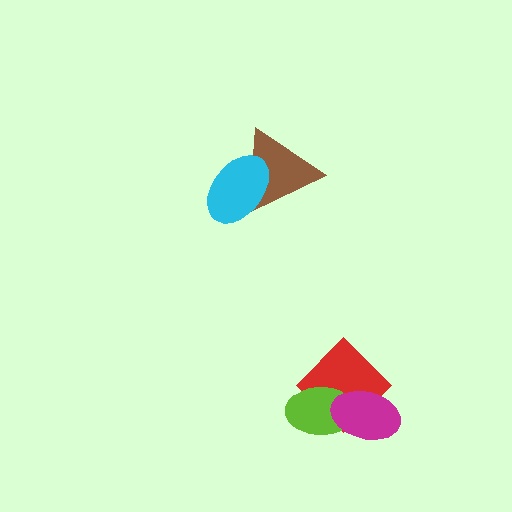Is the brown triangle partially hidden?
Yes, it is partially covered by another shape.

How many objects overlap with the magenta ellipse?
2 objects overlap with the magenta ellipse.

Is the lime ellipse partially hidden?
Yes, it is partially covered by another shape.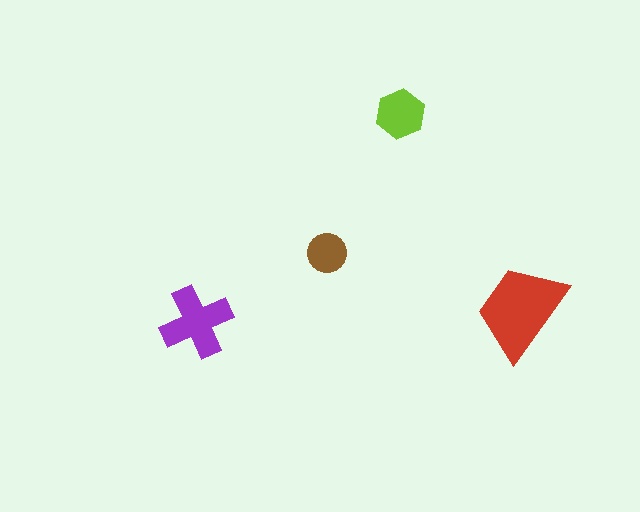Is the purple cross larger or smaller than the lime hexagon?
Larger.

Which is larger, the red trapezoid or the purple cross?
The red trapezoid.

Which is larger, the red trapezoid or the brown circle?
The red trapezoid.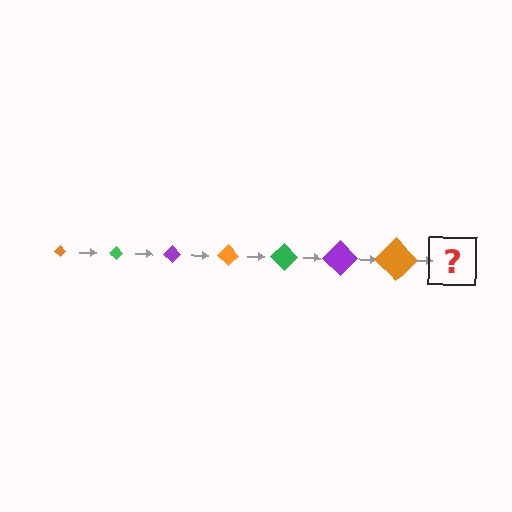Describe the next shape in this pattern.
It should be a green diamond, larger than the previous one.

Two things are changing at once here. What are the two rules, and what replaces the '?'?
The two rules are that the diamond grows larger each step and the color cycles through orange, green, and purple. The '?' should be a green diamond, larger than the previous one.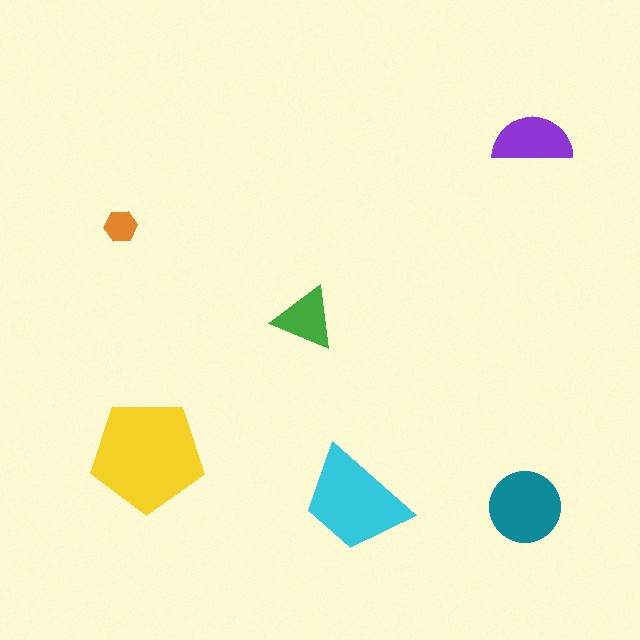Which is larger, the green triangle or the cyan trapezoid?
The cyan trapezoid.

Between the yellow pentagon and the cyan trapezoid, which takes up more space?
The yellow pentagon.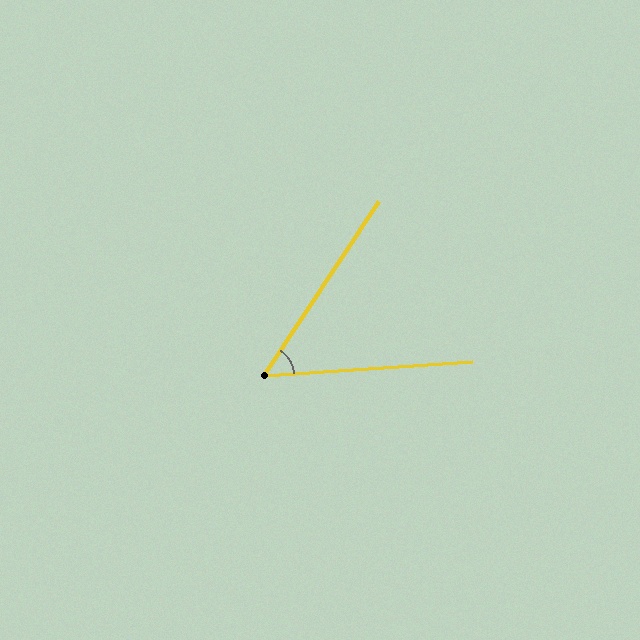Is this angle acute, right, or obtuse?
It is acute.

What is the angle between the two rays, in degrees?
Approximately 53 degrees.